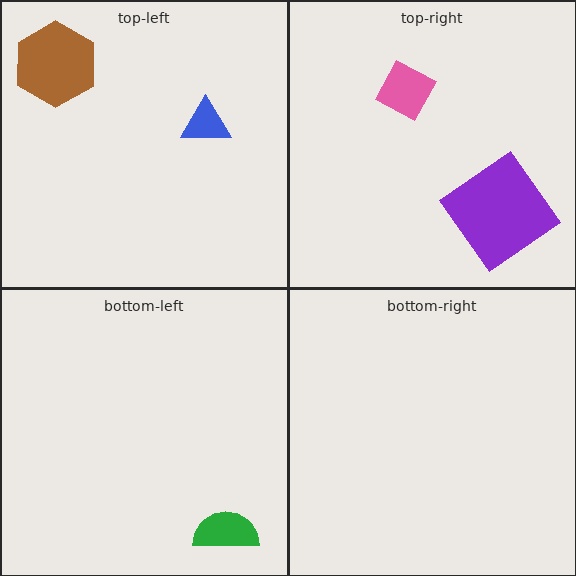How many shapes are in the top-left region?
2.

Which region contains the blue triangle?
The top-left region.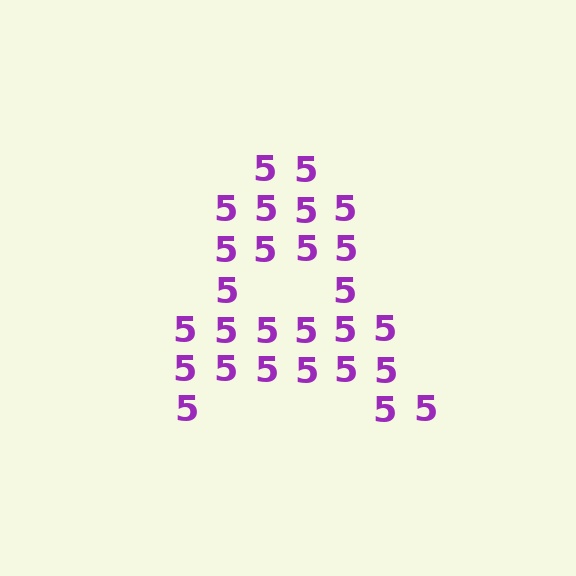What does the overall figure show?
The overall figure shows the letter A.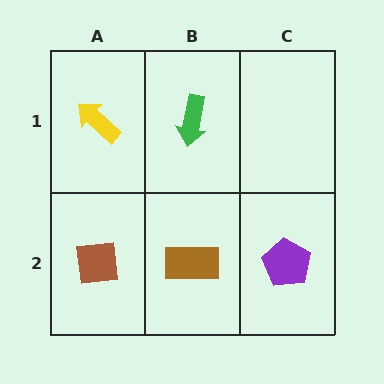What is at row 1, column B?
A green arrow.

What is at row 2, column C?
A purple pentagon.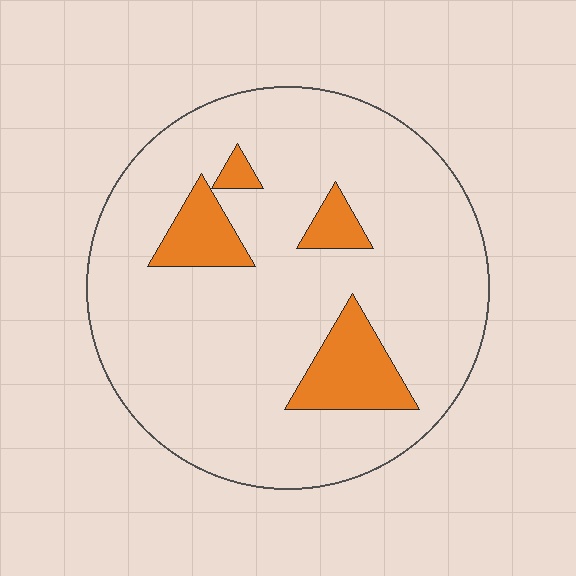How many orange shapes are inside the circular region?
4.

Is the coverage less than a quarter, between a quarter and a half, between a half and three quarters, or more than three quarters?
Less than a quarter.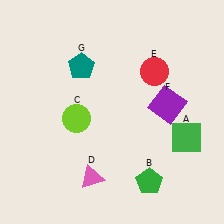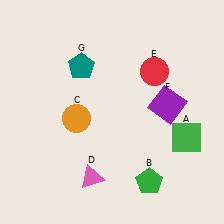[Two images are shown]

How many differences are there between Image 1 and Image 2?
There is 1 difference between the two images.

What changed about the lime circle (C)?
In Image 1, C is lime. In Image 2, it changed to orange.